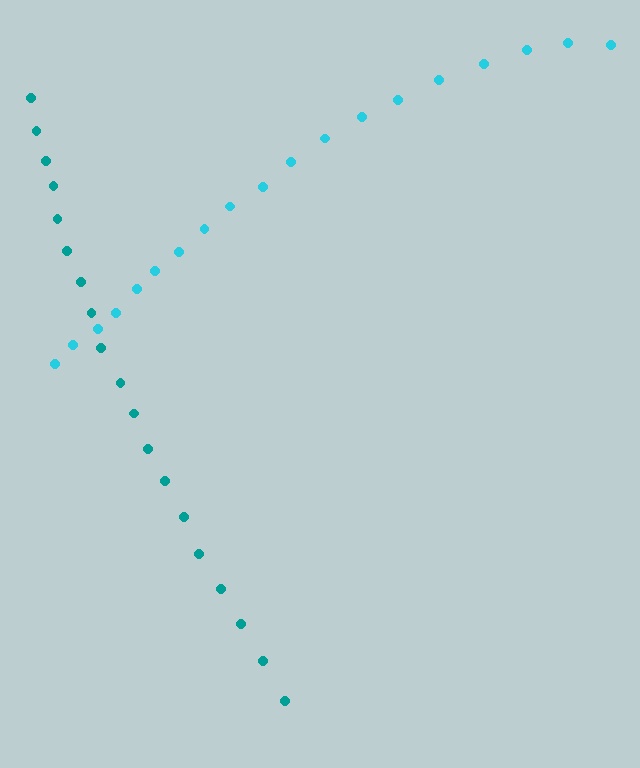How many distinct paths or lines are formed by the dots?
There are 2 distinct paths.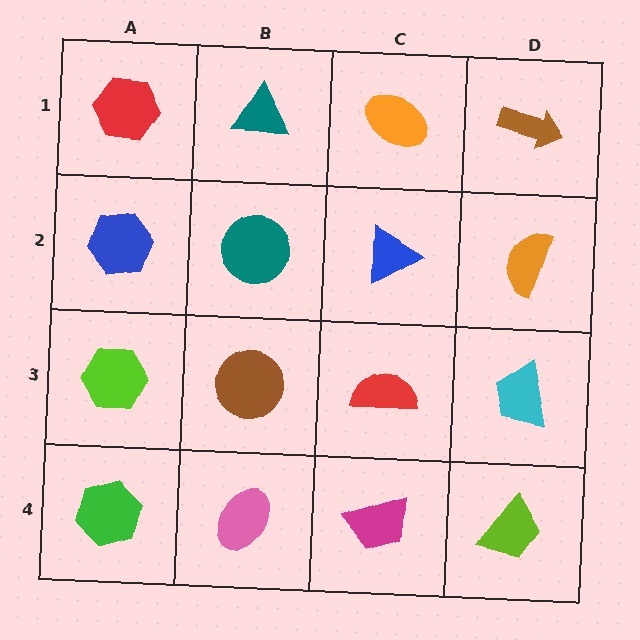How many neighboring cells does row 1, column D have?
2.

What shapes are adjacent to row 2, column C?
An orange ellipse (row 1, column C), a red semicircle (row 3, column C), a teal circle (row 2, column B), an orange semicircle (row 2, column D).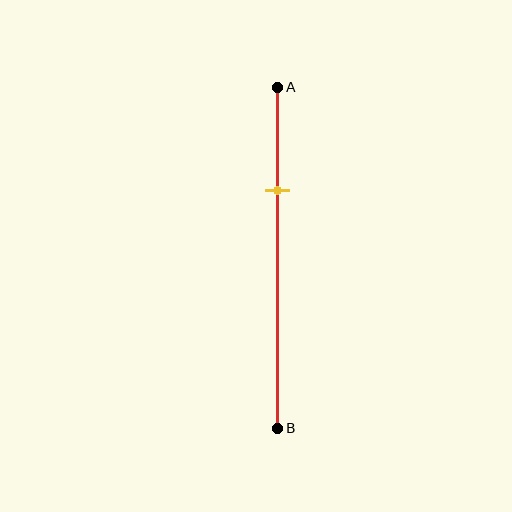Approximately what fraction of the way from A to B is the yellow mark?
The yellow mark is approximately 30% of the way from A to B.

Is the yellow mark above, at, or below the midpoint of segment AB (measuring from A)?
The yellow mark is above the midpoint of segment AB.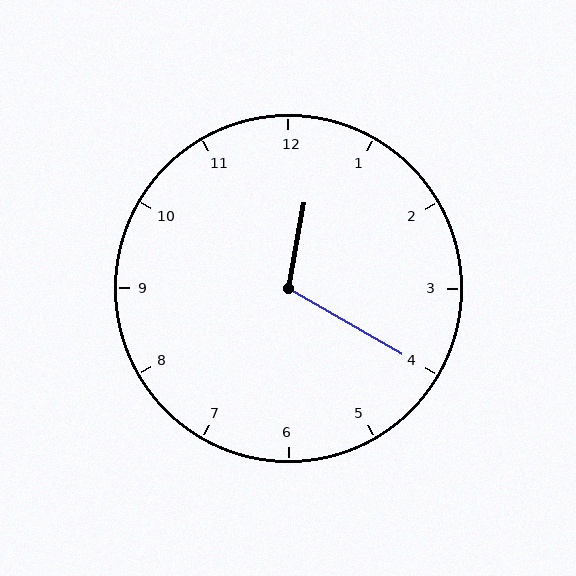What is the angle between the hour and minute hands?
Approximately 110 degrees.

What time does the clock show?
12:20.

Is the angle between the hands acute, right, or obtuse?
It is obtuse.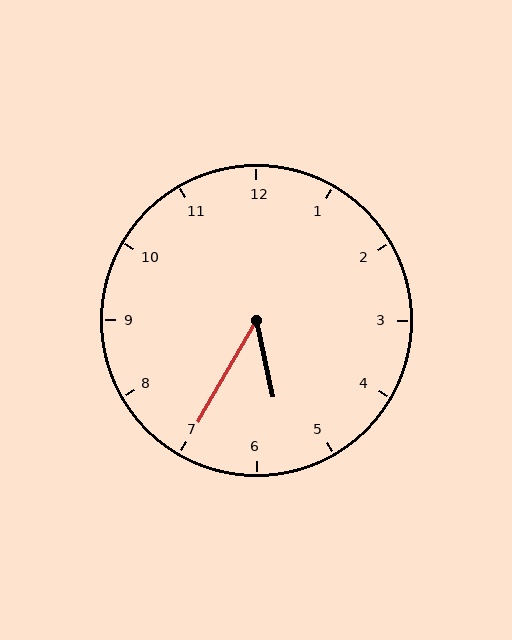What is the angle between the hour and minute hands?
Approximately 42 degrees.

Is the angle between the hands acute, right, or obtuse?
It is acute.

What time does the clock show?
5:35.